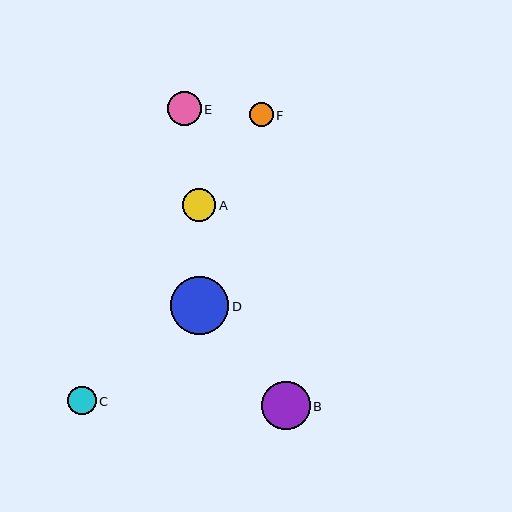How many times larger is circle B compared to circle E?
Circle B is approximately 1.4 times the size of circle E.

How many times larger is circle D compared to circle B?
Circle D is approximately 1.2 times the size of circle B.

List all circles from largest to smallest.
From largest to smallest: D, B, E, A, C, F.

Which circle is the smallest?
Circle F is the smallest with a size of approximately 24 pixels.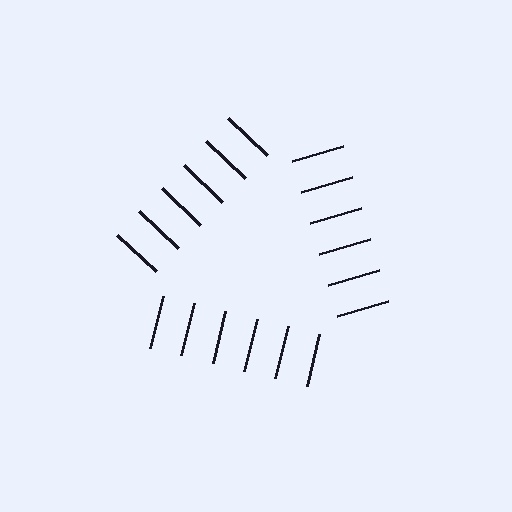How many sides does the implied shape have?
3 sides — the line-ends trace a triangle.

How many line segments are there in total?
18 — 6 along each of the 3 edges.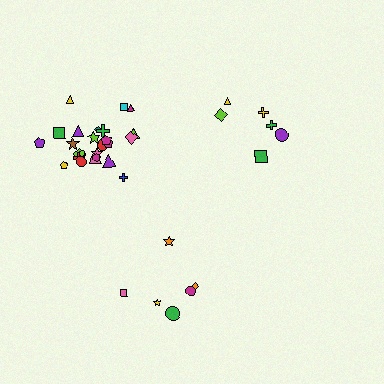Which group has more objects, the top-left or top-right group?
The top-left group.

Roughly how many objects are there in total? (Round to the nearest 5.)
Roughly 35 objects in total.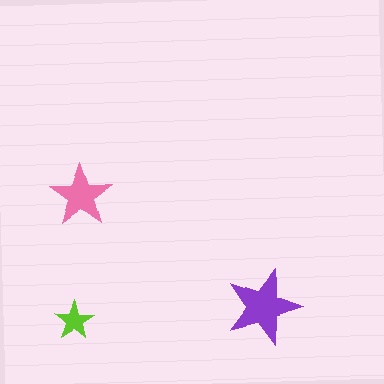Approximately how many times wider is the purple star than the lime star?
About 2 times wider.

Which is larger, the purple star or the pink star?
The purple one.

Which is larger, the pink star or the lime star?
The pink one.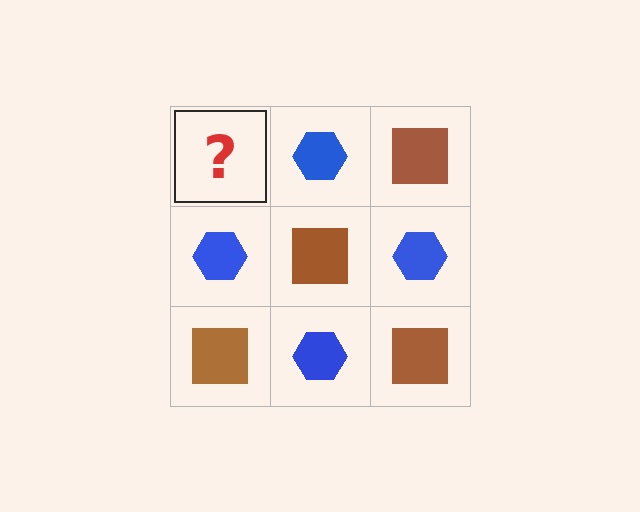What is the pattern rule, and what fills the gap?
The rule is that it alternates brown square and blue hexagon in a checkerboard pattern. The gap should be filled with a brown square.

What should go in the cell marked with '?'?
The missing cell should contain a brown square.